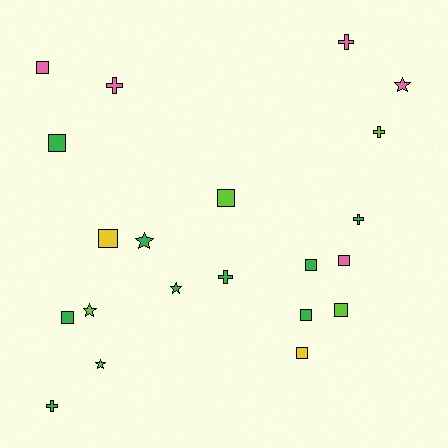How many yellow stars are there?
There are no yellow stars.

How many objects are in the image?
There are 21 objects.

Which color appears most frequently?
Green, with 9 objects.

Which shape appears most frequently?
Square, with 10 objects.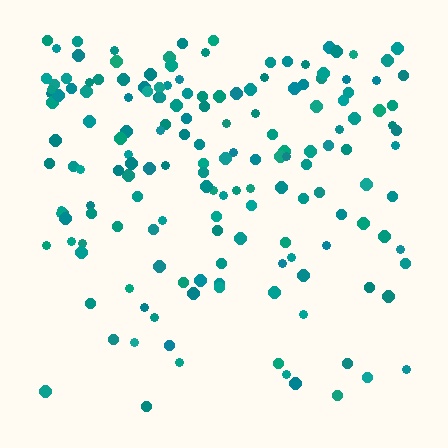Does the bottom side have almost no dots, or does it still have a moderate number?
Still a moderate number, just noticeably fewer than the top.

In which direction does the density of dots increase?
From bottom to top, with the top side densest.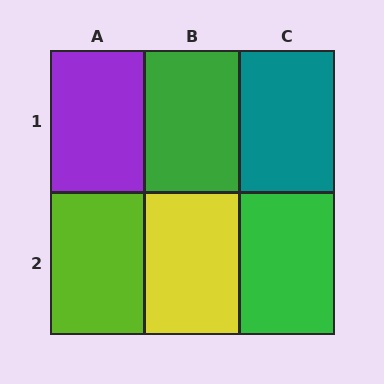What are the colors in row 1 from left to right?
Purple, green, teal.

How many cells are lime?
1 cell is lime.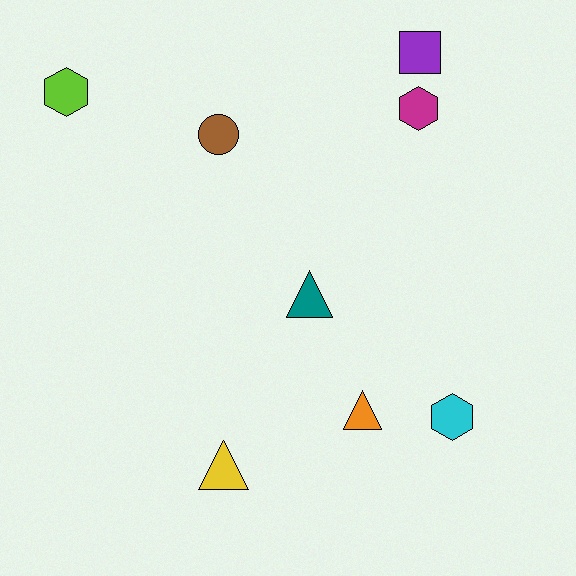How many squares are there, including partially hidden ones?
There is 1 square.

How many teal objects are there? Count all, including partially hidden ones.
There is 1 teal object.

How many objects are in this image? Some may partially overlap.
There are 8 objects.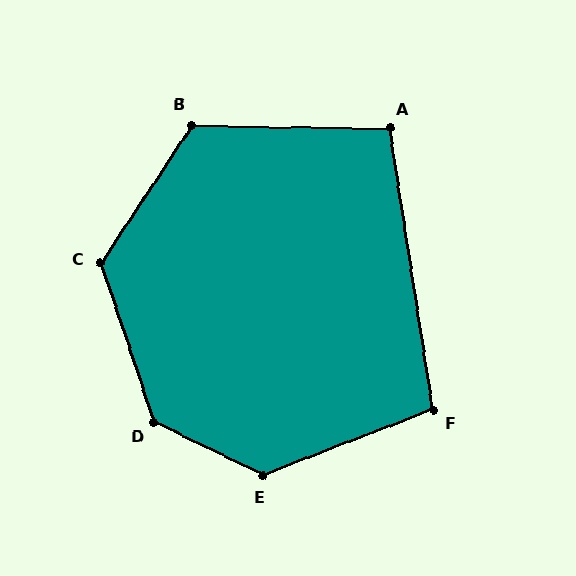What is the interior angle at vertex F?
Approximately 102 degrees (obtuse).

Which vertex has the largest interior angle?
D, at approximately 135 degrees.